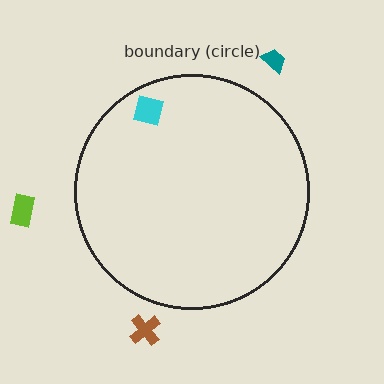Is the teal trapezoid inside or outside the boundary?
Outside.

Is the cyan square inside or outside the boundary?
Inside.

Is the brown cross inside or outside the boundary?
Outside.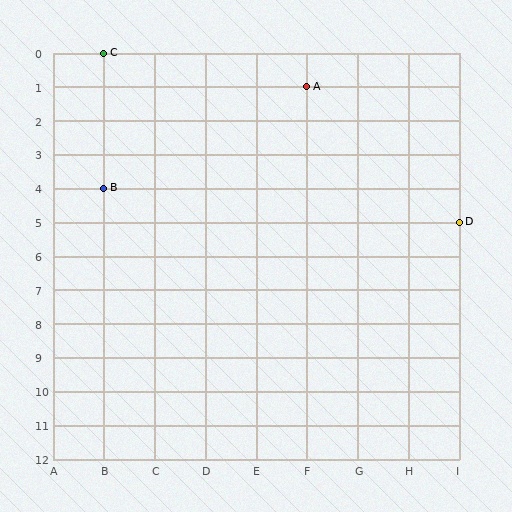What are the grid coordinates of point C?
Point C is at grid coordinates (B, 0).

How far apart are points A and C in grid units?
Points A and C are 4 columns and 1 row apart (about 4.1 grid units diagonally).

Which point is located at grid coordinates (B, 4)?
Point B is at (B, 4).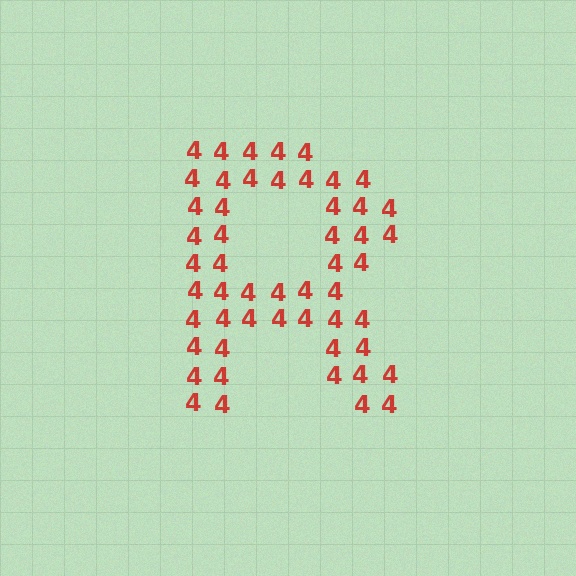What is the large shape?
The large shape is the letter R.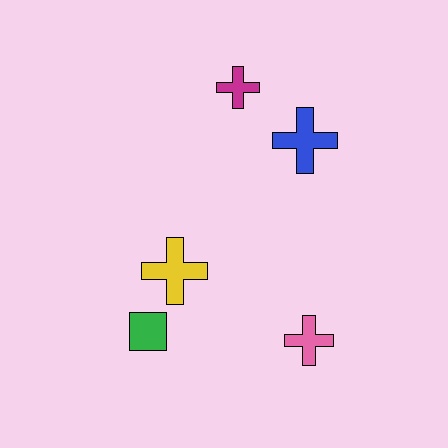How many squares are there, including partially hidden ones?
There is 1 square.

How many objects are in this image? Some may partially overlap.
There are 5 objects.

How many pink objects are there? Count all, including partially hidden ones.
There is 1 pink object.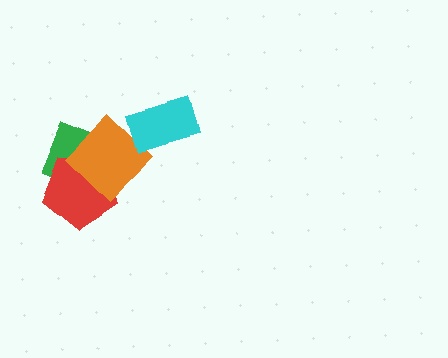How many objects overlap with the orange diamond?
3 objects overlap with the orange diamond.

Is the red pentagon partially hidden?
Yes, it is partially covered by another shape.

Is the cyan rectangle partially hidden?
No, no other shape covers it.